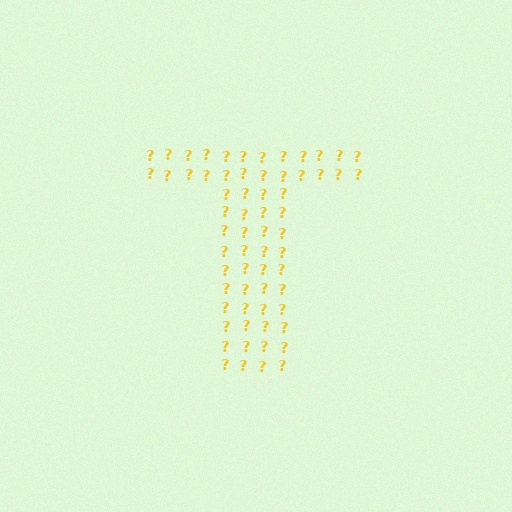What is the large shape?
The large shape is the letter T.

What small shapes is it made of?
It is made of small question marks.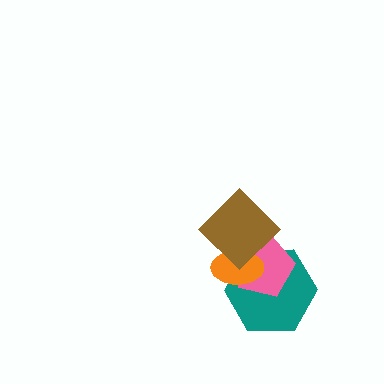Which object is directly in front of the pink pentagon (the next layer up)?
The orange ellipse is directly in front of the pink pentagon.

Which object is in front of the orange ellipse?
The brown diamond is in front of the orange ellipse.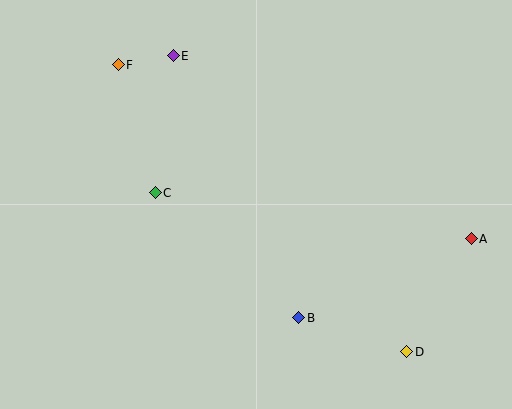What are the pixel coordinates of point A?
Point A is at (471, 239).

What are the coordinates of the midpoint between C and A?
The midpoint between C and A is at (313, 216).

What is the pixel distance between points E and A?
The distance between E and A is 350 pixels.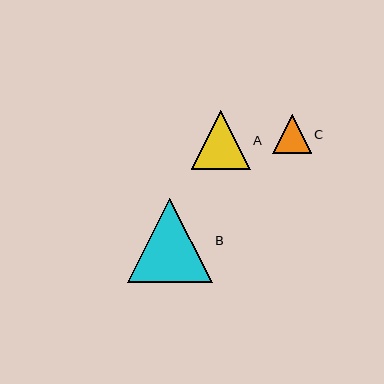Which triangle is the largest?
Triangle B is the largest with a size of approximately 84 pixels.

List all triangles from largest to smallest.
From largest to smallest: B, A, C.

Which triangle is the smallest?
Triangle C is the smallest with a size of approximately 39 pixels.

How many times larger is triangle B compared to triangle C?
Triangle B is approximately 2.2 times the size of triangle C.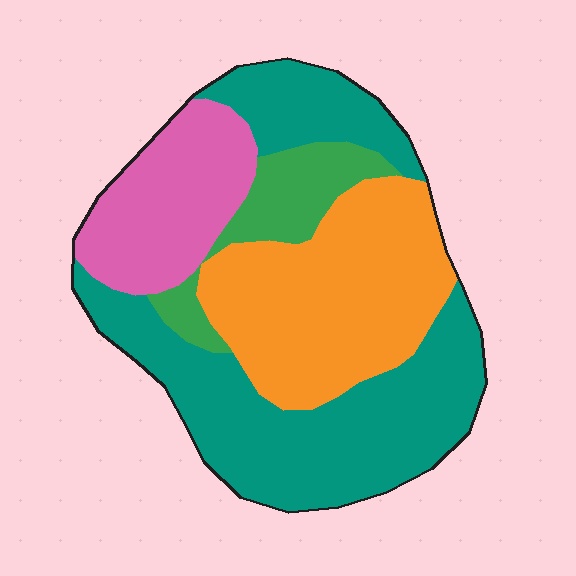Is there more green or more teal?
Teal.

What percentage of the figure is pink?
Pink takes up about one sixth (1/6) of the figure.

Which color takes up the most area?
Teal, at roughly 45%.